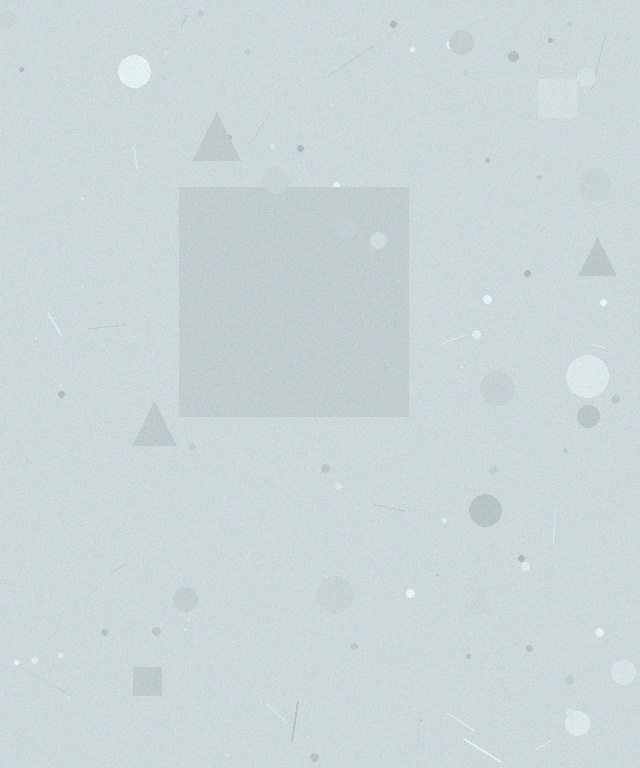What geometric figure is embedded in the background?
A square is embedded in the background.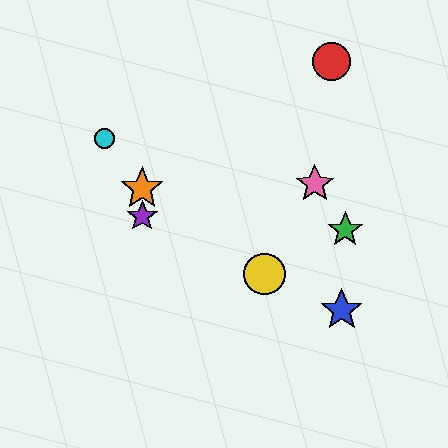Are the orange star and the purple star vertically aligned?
Yes, both are at x≈142.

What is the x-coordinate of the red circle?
The red circle is at x≈331.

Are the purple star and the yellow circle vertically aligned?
No, the purple star is at x≈142 and the yellow circle is at x≈264.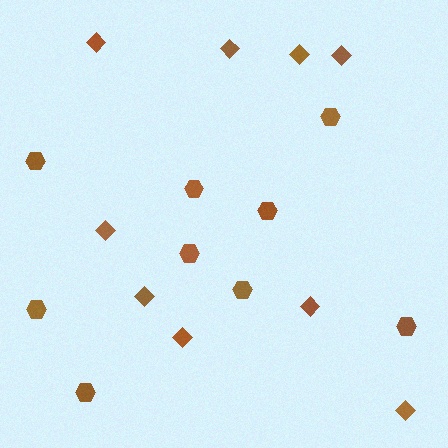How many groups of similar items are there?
There are 2 groups: one group of hexagons (9) and one group of diamonds (9).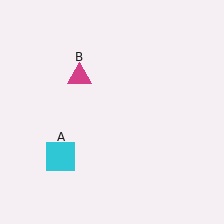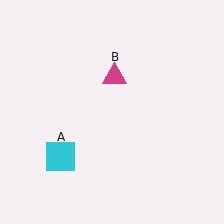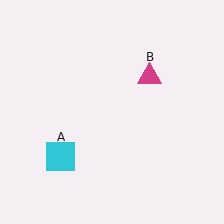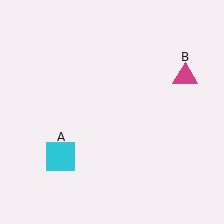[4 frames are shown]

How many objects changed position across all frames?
1 object changed position: magenta triangle (object B).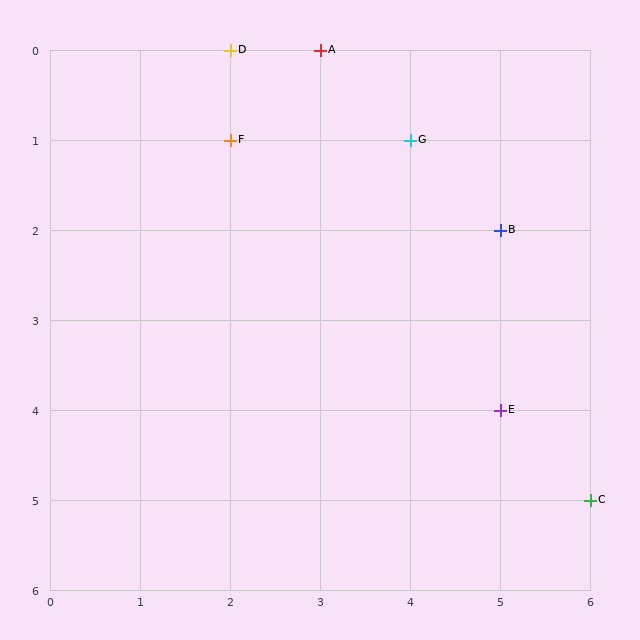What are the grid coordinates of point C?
Point C is at grid coordinates (6, 5).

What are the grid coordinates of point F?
Point F is at grid coordinates (2, 1).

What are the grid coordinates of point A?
Point A is at grid coordinates (3, 0).